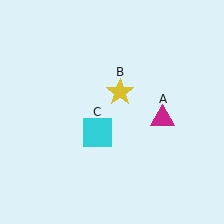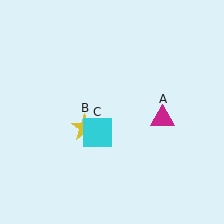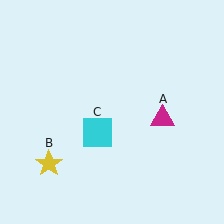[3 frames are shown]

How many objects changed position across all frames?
1 object changed position: yellow star (object B).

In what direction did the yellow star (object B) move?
The yellow star (object B) moved down and to the left.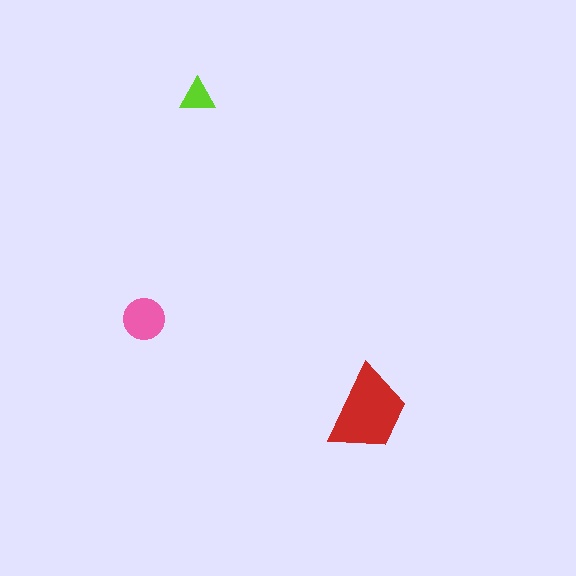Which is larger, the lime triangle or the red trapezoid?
The red trapezoid.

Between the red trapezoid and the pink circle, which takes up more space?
The red trapezoid.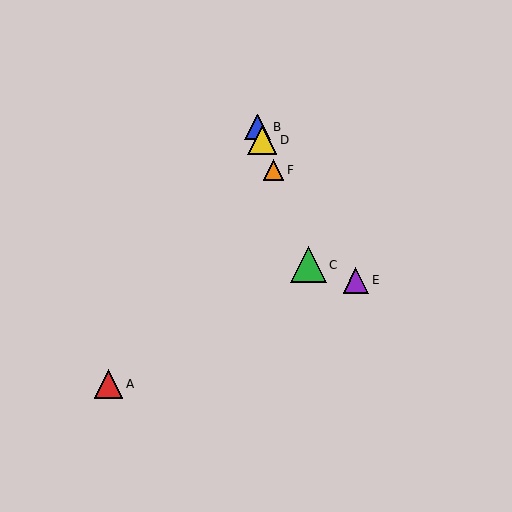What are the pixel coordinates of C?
Object C is at (308, 265).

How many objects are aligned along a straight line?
4 objects (B, C, D, F) are aligned along a straight line.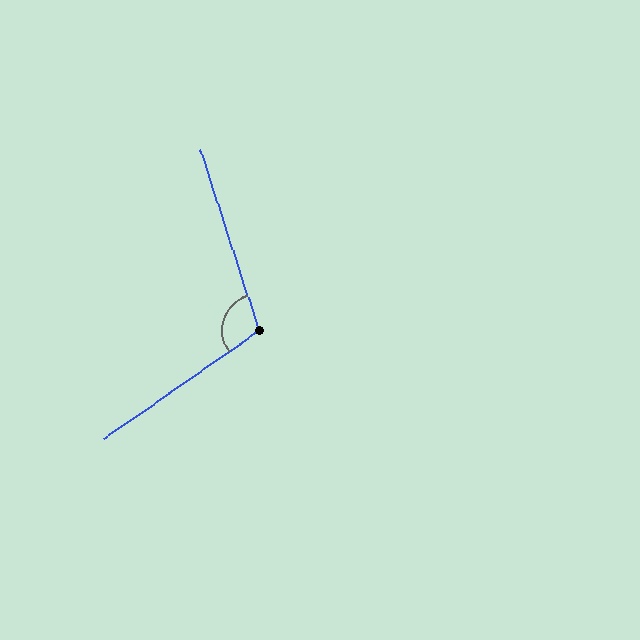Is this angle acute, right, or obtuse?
It is obtuse.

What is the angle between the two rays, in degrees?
Approximately 107 degrees.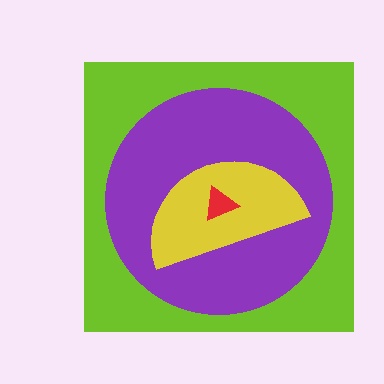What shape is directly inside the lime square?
The purple circle.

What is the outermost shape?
The lime square.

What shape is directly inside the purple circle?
The yellow semicircle.